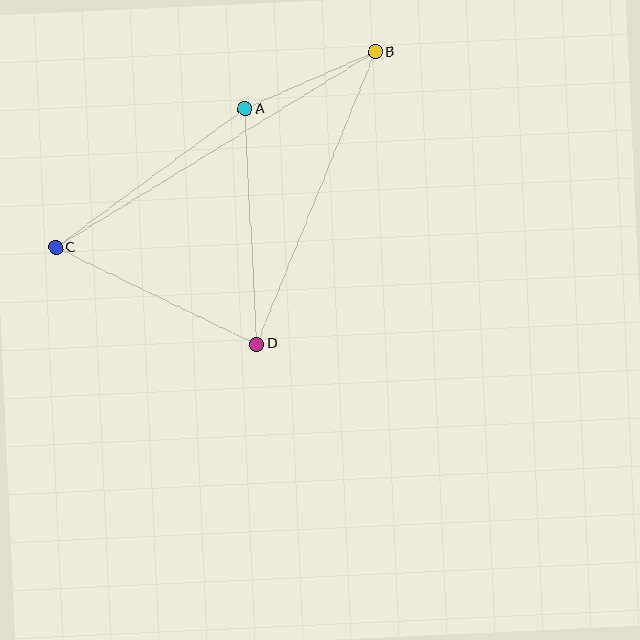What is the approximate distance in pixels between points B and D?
The distance between B and D is approximately 315 pixels.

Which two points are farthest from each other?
Points B and C are farthest from each other.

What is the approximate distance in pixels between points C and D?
The distance between C and D is approximately 223 pixels.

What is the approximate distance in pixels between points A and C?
The distance between A and C is approximately 235 pixels.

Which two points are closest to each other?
Points A and B are closest to each other.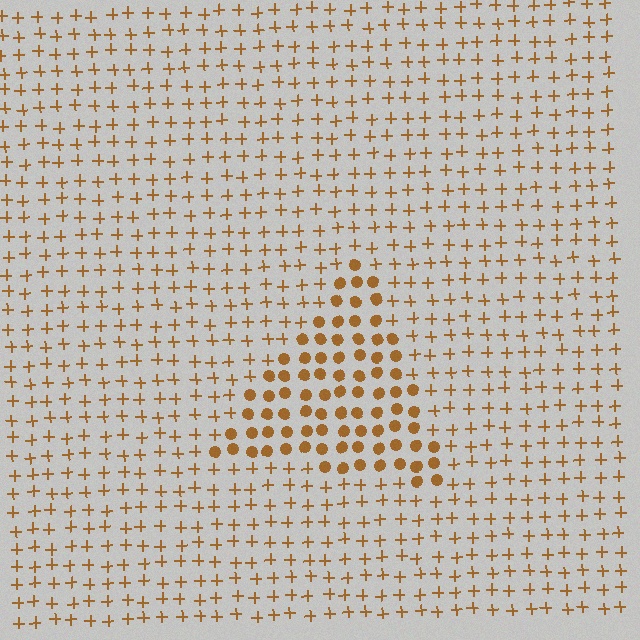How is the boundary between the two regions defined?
The boundary is defined by a change in element shape: circles inside vs. plus signs outside. All elements share the same color and spacing.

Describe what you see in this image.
The image is filled with small brown elements arranged in a uniform grid. A triangle-shaped region contains circles, while the surrounding area contains plus signs. The boundary is defined purely by the change in element shape.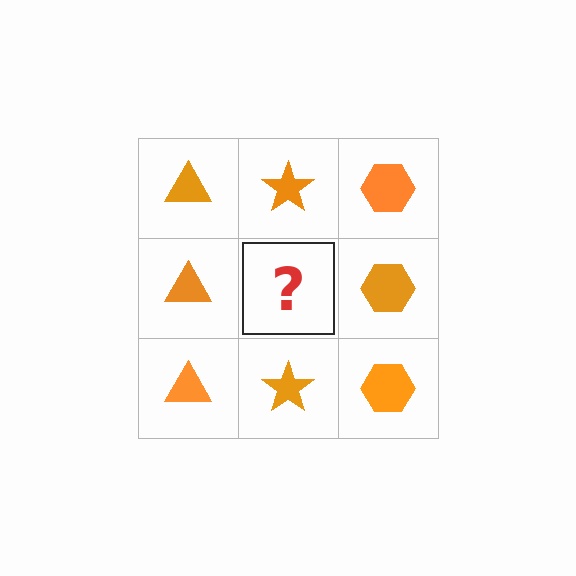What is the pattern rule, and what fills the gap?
The rule is that each column has a consistent shape. The gap should be filled with an orange star.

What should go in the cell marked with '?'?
The missing cell should contain an orange star.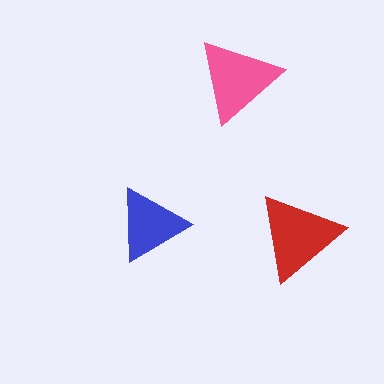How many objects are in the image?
There are 3 objects in the image.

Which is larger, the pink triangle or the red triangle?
The red one.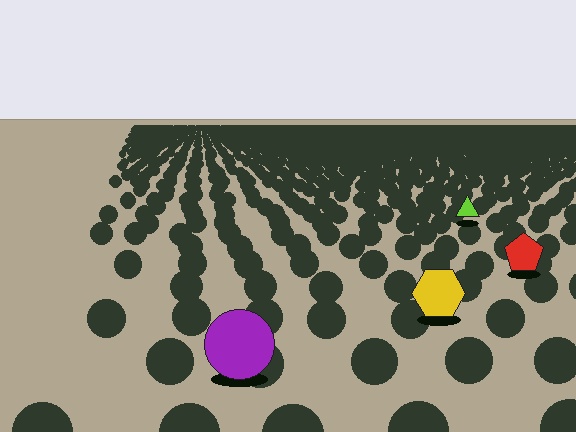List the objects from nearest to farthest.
From nearest to farthest: the purple circle, the yellow hexagon, the red pentagon, the lime triangle.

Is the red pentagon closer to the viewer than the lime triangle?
Yes. The red pentagon is closer — you can tell from the texture gradient: the ground texture is coarser near it.